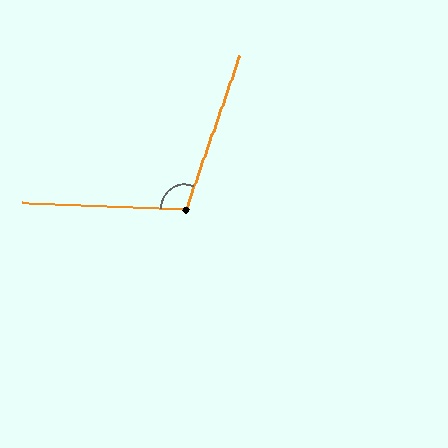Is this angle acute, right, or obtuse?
It is obtuse.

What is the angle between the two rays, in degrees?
Approximately 107 degrees.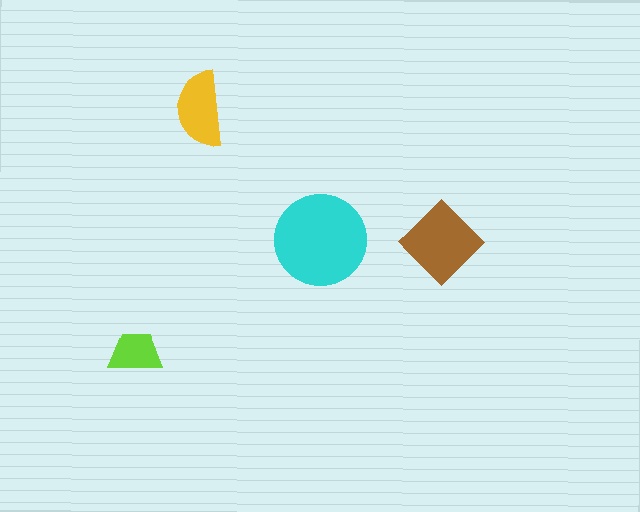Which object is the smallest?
The lime trapezoid.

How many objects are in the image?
There are 4 objects in the image.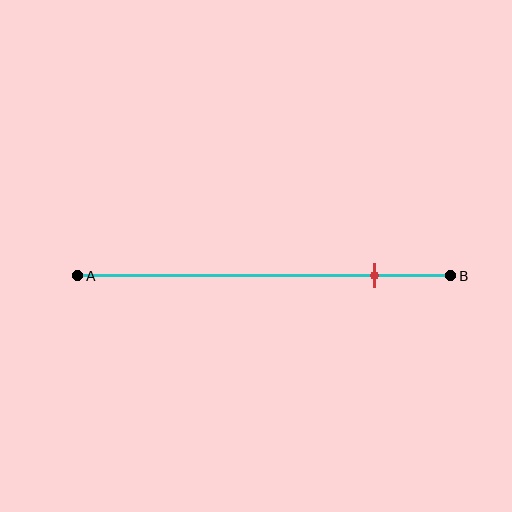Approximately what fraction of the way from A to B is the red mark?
The red mark is approximately 80% of the way from A to B.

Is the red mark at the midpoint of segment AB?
No, the mark is at about 80% from A, not at the 50% midpoint.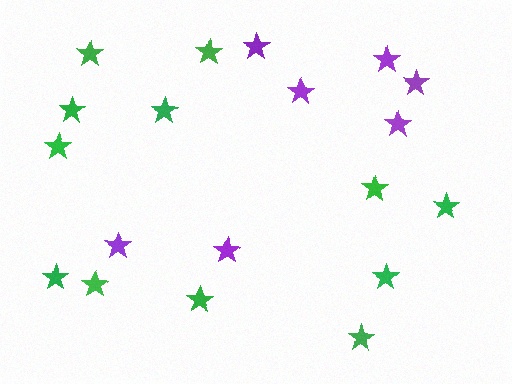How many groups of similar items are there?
There are 2 groups: one group of green stars (12) and one group of purple stars (7).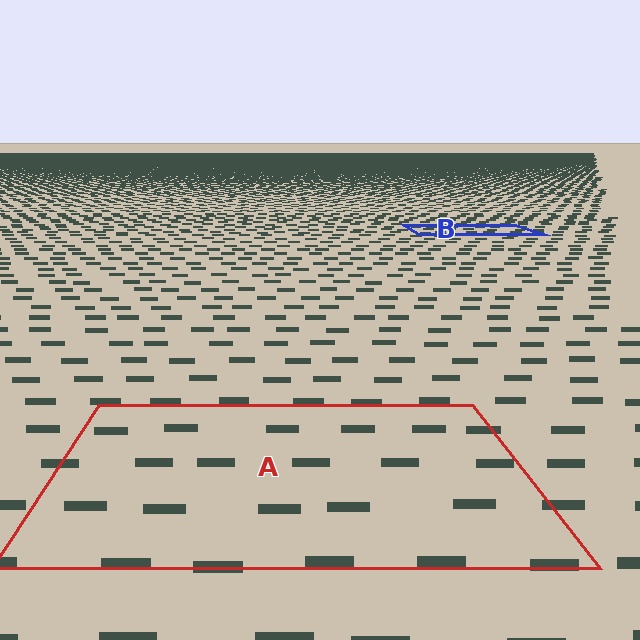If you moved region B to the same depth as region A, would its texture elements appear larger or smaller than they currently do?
They would appear larger. At a closer depth, the same texture elements are projected at a bigger on-screen size.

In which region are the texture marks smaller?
The texture marks are smaller in region B, because it is farther away.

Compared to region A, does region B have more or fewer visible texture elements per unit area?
Region B has more texture elements per unit area — they are packed more densely because it is farther away.